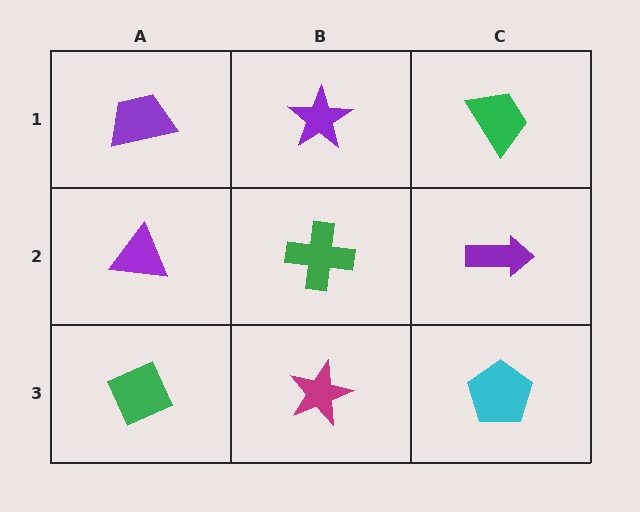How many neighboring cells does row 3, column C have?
2.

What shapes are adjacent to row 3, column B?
A green cross (row 2, column B), a green diamond (row 3, column A), a cyan pentagon (row 3, column C).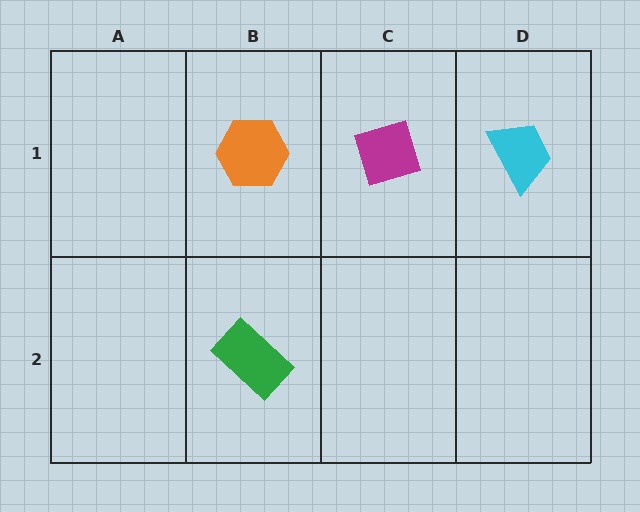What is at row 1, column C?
A magenta diamond.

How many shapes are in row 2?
1 shape.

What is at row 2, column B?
A green rectangle.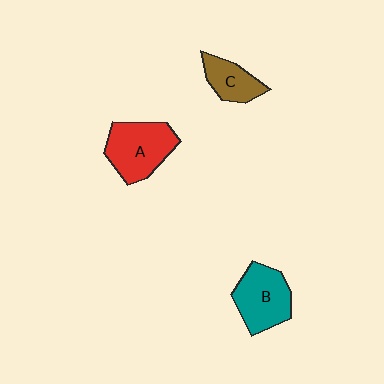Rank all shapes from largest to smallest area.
From largest to smallest: A (red), B (teal), C (brown).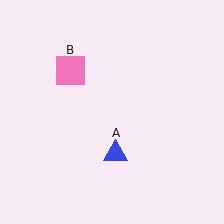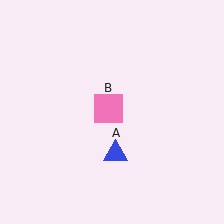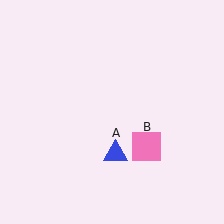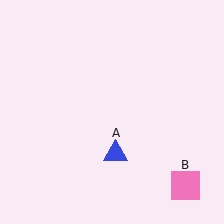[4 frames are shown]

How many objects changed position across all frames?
1 object changed position: pink square (object B).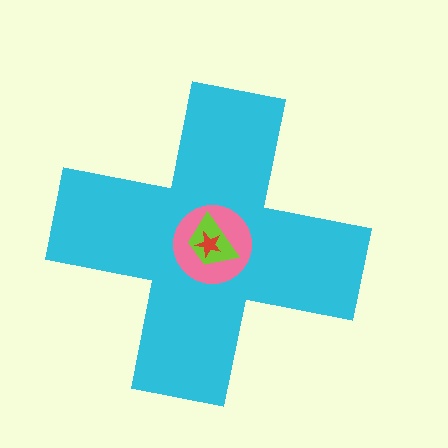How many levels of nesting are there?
4.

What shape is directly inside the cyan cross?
The pink circle.